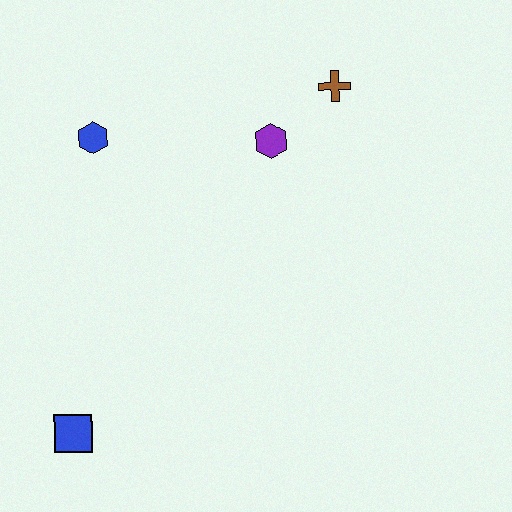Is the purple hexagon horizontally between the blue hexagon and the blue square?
No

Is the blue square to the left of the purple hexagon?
Yes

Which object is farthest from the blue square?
The brown cross is farthest from the blue square.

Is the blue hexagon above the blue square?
Yes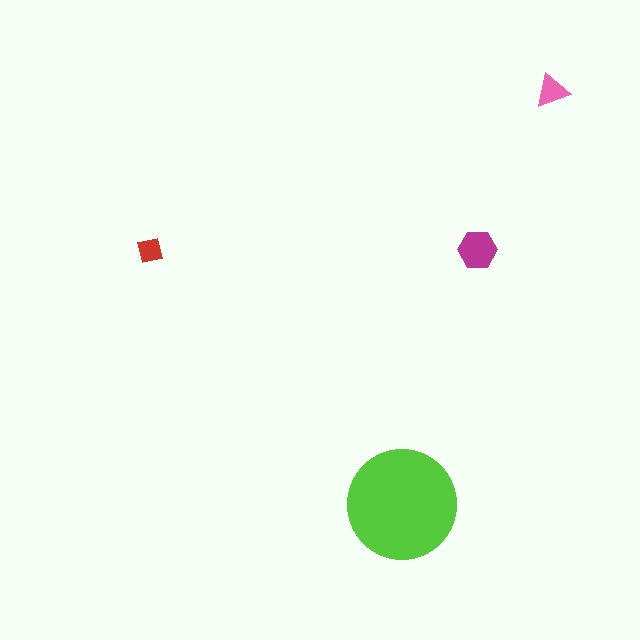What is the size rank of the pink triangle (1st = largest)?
3rd.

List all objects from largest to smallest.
The lime circle, the magenta hexagon, the pink triangle, the red square.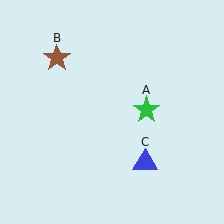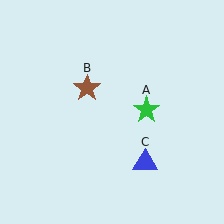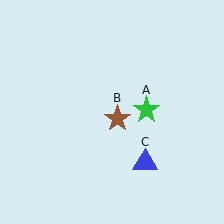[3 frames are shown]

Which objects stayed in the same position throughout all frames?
Green star (object A) and blue triangle (object C) remained stationary.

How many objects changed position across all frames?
1 object changed position: brown star (object B).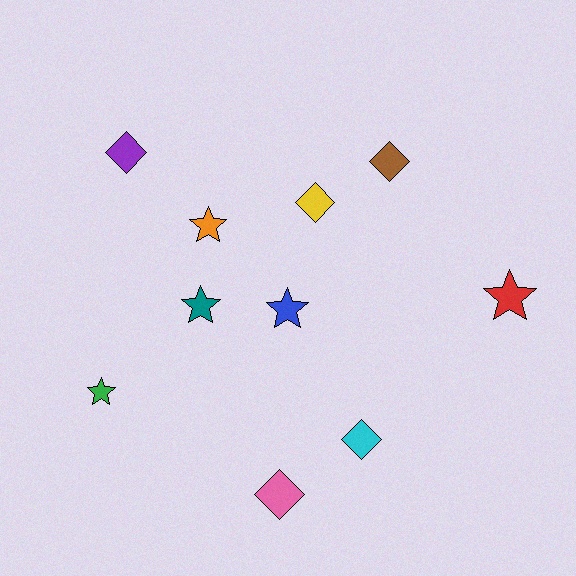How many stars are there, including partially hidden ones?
There are 5 stars.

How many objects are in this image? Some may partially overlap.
There are 10 objects.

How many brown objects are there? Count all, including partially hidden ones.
There is 1 brown object.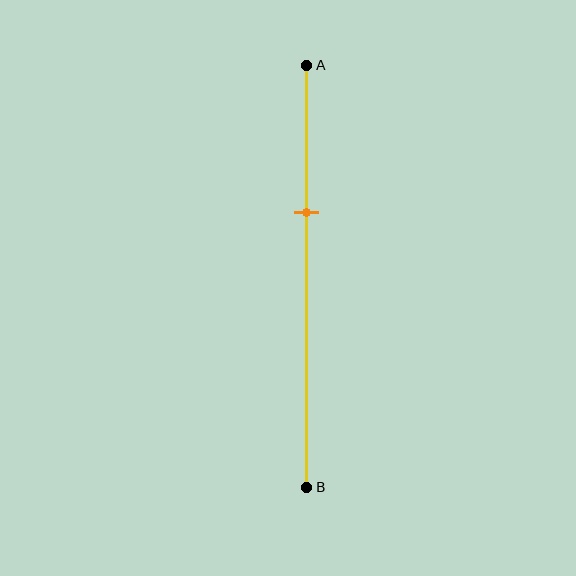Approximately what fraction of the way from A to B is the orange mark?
The orange mark is approximately 35% of the way from A to B.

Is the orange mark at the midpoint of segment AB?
No, the mark is at about 35% from A, not at the 50% midpoint.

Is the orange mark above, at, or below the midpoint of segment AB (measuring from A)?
The orange mark is above the midpoint of segment AB.